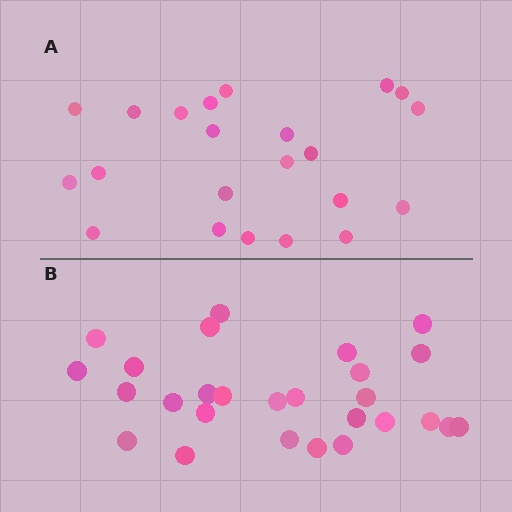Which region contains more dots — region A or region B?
Region B (the bottom region) has more dots.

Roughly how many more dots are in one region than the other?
Region B has about 5 more dots than region A.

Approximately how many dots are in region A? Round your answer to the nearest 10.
About 20 dots. (The exact count is 22, which rounds to 20.)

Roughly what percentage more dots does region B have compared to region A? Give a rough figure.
About 25% more.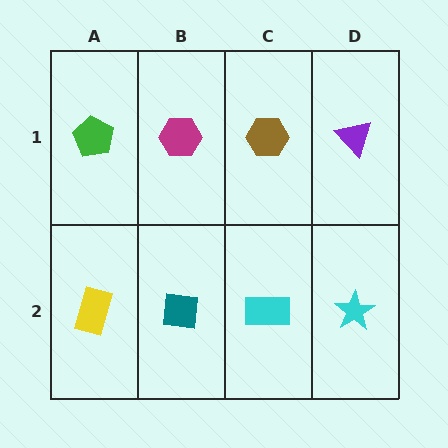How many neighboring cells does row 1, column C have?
3.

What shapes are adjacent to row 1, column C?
A cyan rectangle (row 2, column C), a magenta hexagon (row 1, column B), a purple triangle (row 1, column D).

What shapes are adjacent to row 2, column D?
A purple triangle (row 1, column D), a cyan rectangle (row 2, column C).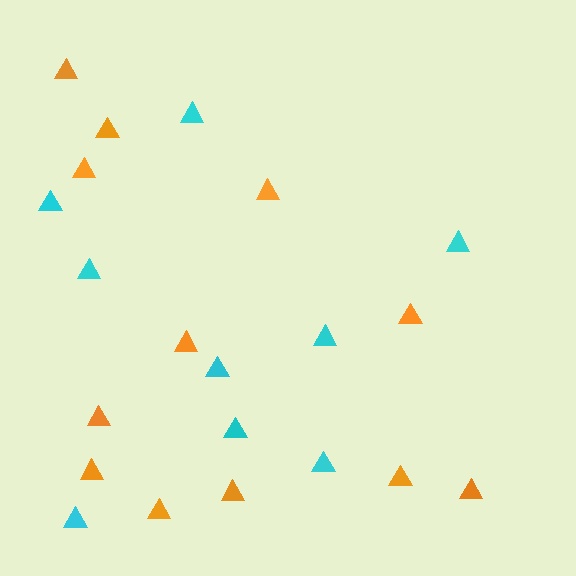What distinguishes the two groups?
There are 2 groups: one group of cyan triangles (9) and one group of orange triangles (12).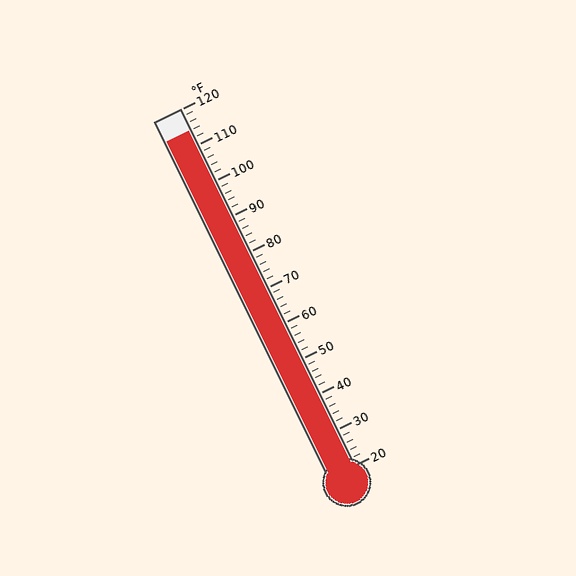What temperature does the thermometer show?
The thermometer shows approximately 114°F.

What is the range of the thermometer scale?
The thermometer scale ranges from 20°F to 120°F.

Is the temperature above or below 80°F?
The temperature is above 80°F.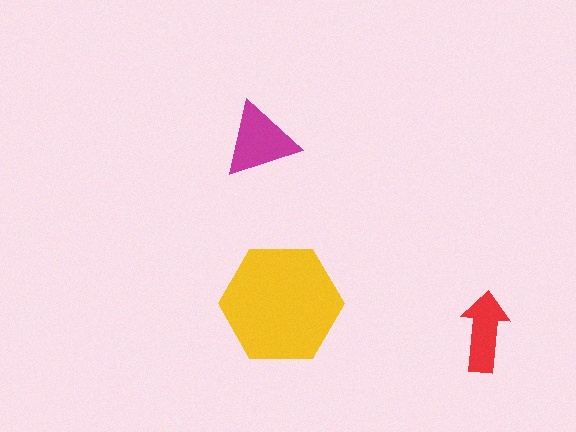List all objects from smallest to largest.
The red arrow, the magenta triangle, the yellow hexagon.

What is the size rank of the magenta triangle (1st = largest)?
2nd.